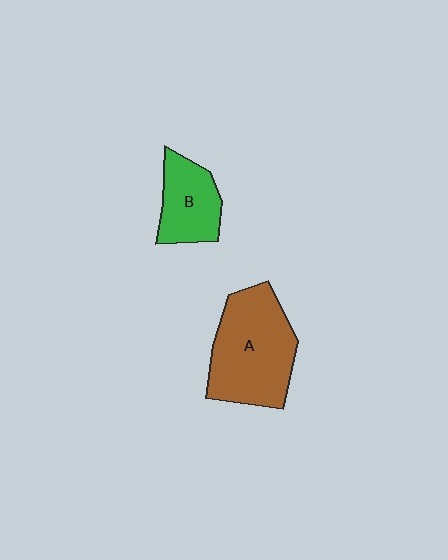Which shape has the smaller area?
Shape B (green).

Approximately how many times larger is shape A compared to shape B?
Approximately 1.8 times.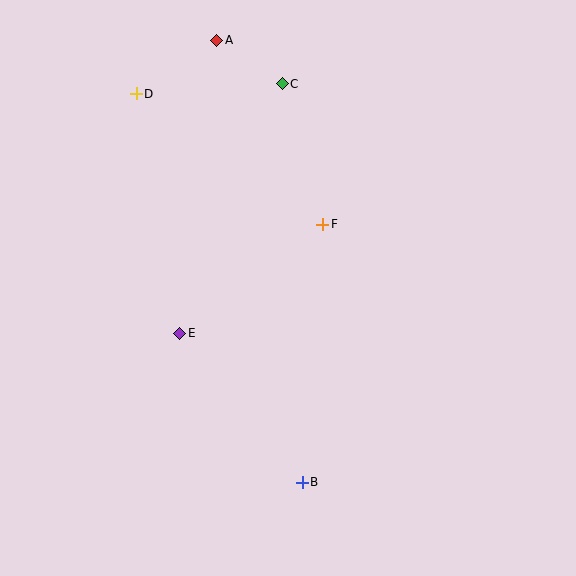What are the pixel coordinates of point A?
Point A is at (217, 40).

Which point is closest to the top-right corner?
Point C is closest to the top-right corner.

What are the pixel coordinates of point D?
Point D is at (136, 94).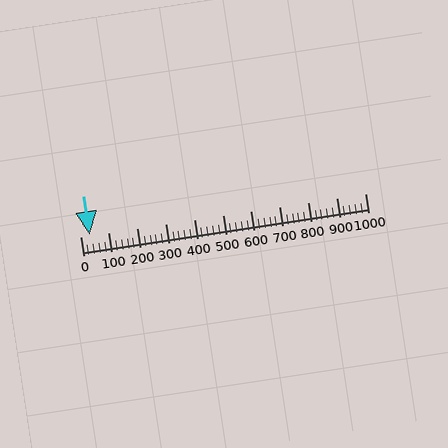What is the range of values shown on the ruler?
The ruler shows values from 0 to 1000.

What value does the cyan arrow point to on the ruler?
The cyan arrow points to approximately 34.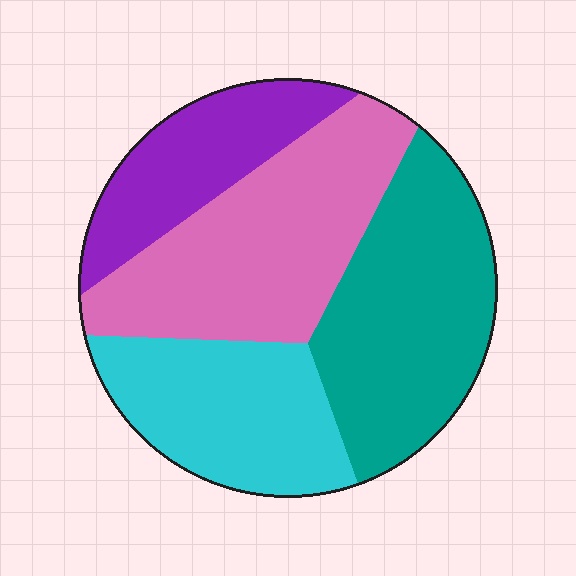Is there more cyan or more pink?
Pink.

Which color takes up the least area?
Purple, at roughly 15%.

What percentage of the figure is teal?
Teal covers roughly 30% of the figure.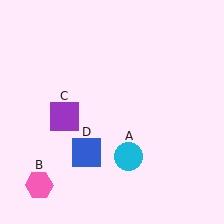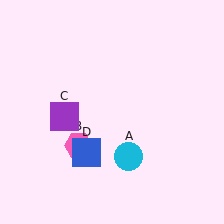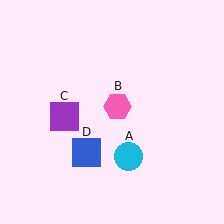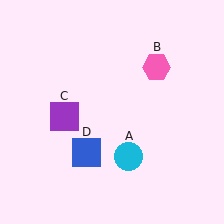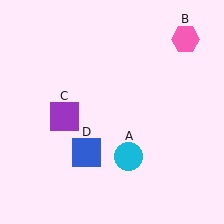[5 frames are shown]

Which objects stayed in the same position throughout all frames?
Cyan circle (object A) and purple square (object C) and blue square (object D) remained stationary.